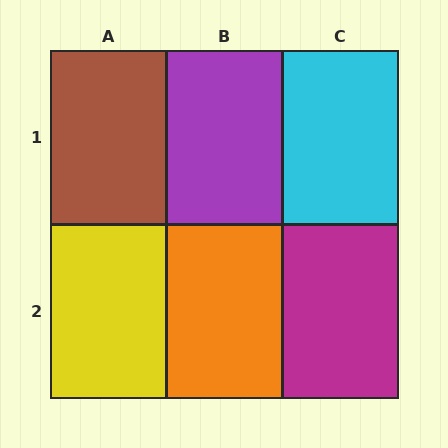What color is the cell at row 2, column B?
Orange.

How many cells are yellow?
1 cell is yellow.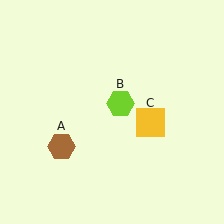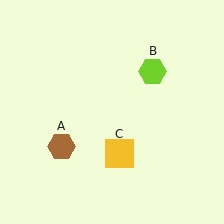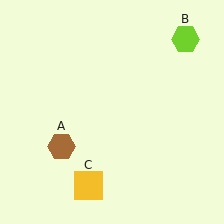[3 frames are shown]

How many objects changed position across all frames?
2 objects changed position: lime hexagon (object B), yellow square (object C).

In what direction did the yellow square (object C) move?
The yellow square (object C) moved down and to the left.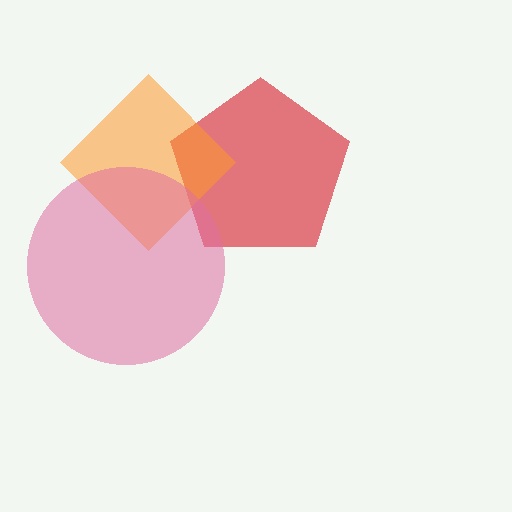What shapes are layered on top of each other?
The layered shapes are: a red pentagon, an orange diamond, a pink circle.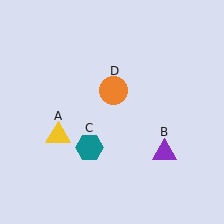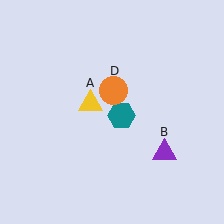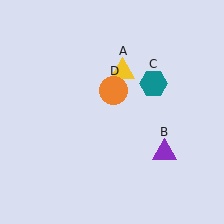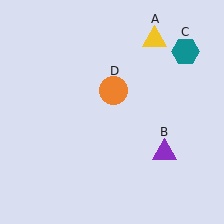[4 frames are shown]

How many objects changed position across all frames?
2 objects changed position: yellow triangle (object A), teal hexagon (object C).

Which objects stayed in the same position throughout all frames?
Purple triangle (object B) and orange circle (object D) remained stationary.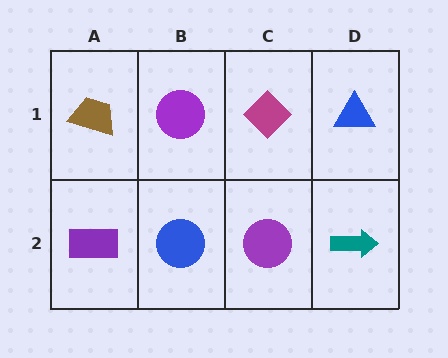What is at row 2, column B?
A blue circle.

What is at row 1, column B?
A purple circle.